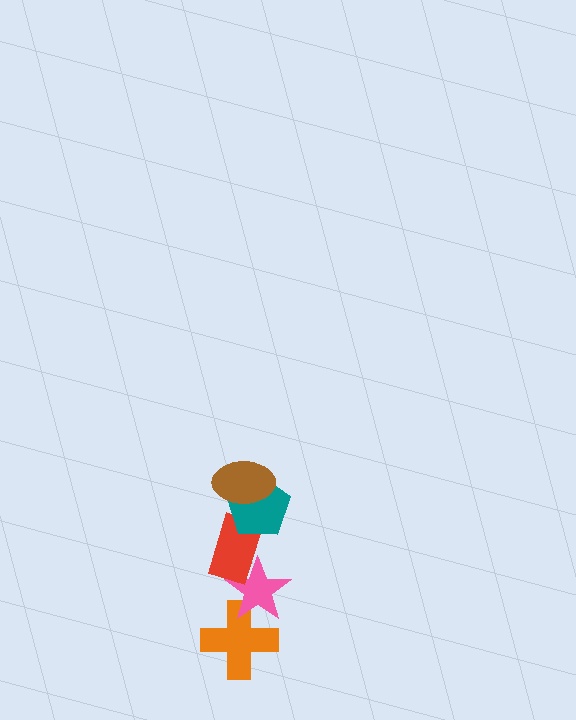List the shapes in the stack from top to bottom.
From top to bottom: the brown ellipse, the teal pentagon, the red rectangle, the pink star, the orange cross.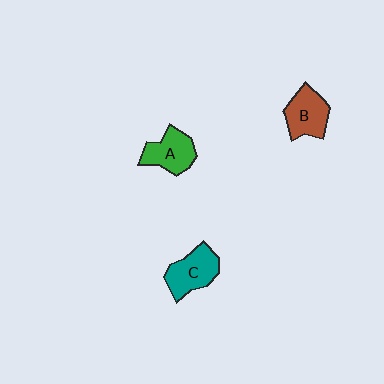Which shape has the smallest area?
Shape A (green).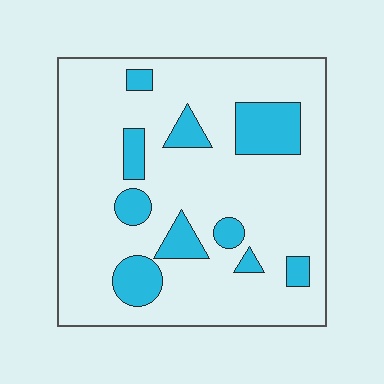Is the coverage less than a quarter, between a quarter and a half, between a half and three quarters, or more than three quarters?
Less than a quarter.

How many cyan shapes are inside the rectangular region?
10.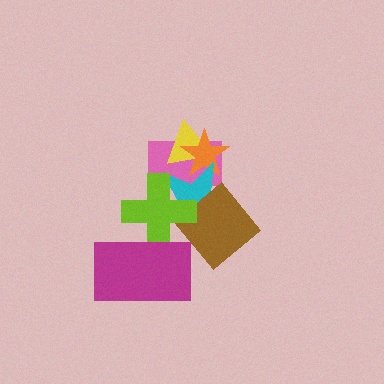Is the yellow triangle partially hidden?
Yes, it is partially covered by another shape.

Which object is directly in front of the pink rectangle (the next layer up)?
The yellow triangle is directly in front of the pink rectangle.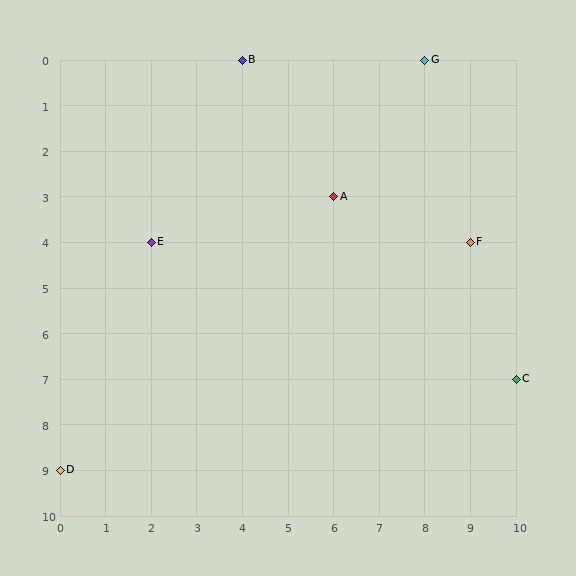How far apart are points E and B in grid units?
Points E and B are 2 columns and 4 rows apart (about 4.5 grid units diagonally).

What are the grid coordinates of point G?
Point G is at grid coordinates (8, 0).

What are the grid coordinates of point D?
Point D is at grid coordinates (0, 9).